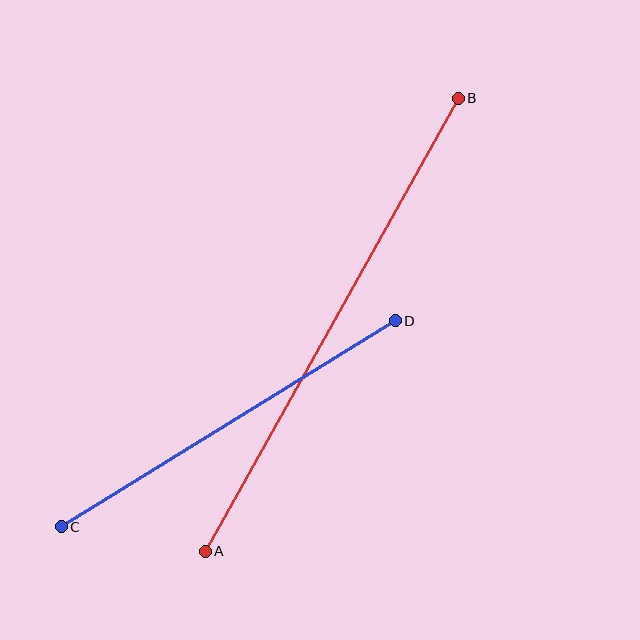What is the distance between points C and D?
The distance is approximately 392 pixels.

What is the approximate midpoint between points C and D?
The midpoint is at approximately (228, 424) pixels.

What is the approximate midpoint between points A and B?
The midpoint is at approximately (332, 325) pixels.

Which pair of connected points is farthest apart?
Points A and B are farthest apart.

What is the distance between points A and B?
The distance is approximately 519 pixels.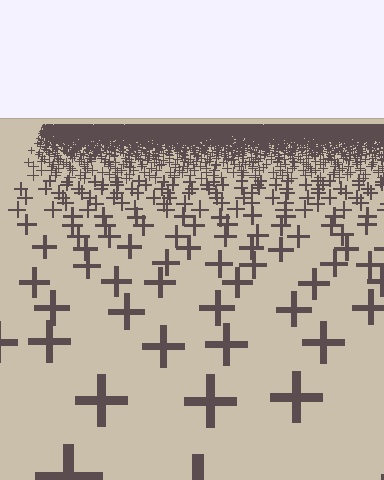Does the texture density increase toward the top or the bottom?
Density increases toward the top.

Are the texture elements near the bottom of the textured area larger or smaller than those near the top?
Larger. Near the bottom, elements are closer to the viewer and appear at a bigger on-screen size.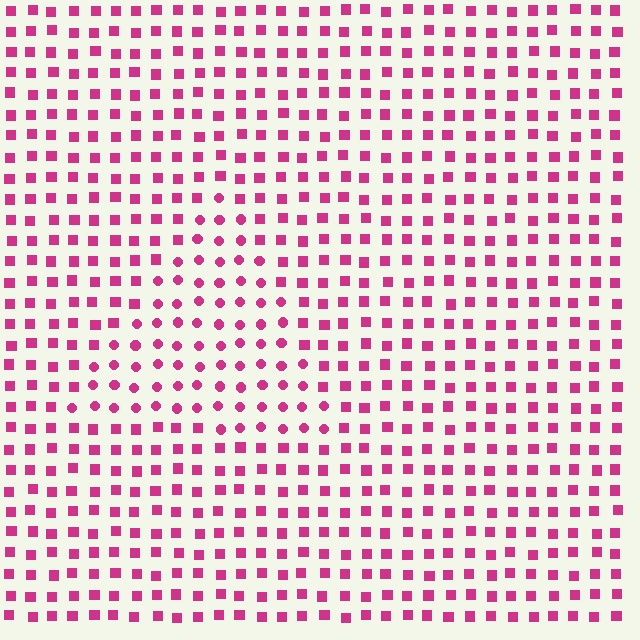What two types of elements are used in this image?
The image uses circles inside the triangle region and squares outside it.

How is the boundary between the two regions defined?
The boundary is defined by a change in element shape: circles inside vs. squares outside. All elements share the same color and spacing.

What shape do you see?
I see a triangle.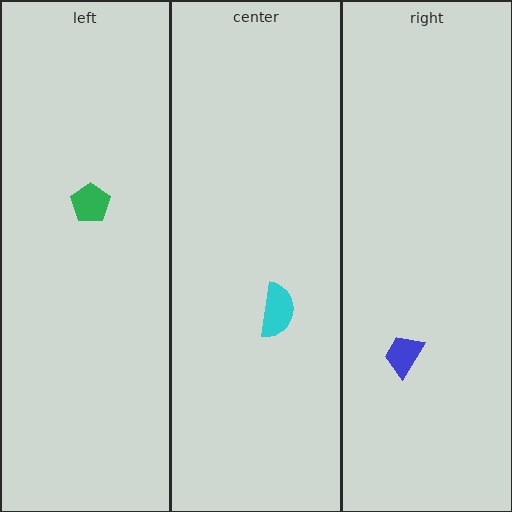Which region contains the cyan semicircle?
The center region.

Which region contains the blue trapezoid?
The right region.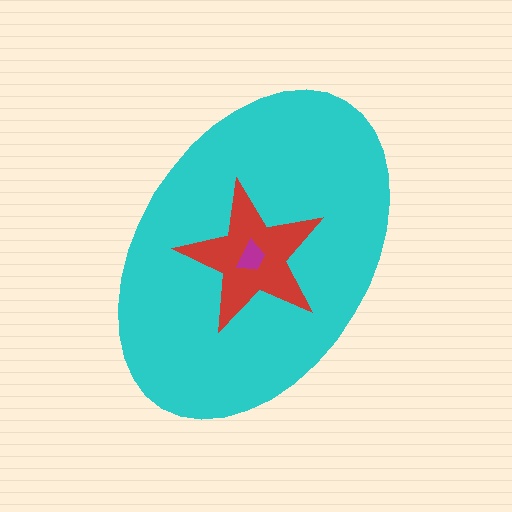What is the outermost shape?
The cyan ellipse.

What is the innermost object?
The magenta trapezoid.